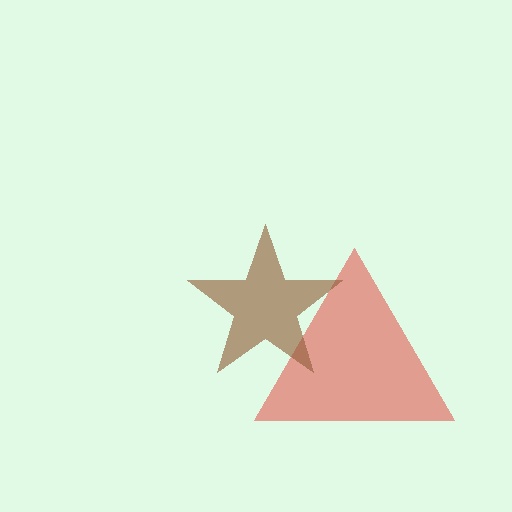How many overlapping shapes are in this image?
There are 2 overlapping shapes in the image.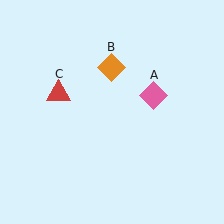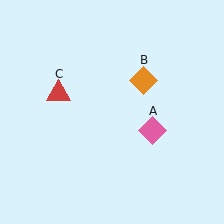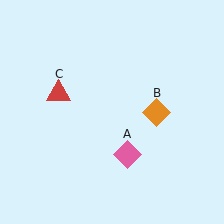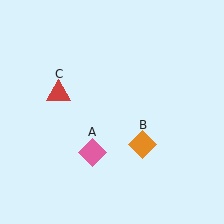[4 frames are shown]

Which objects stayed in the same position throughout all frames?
Red triangle (object C) remained stationary.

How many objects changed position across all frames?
2 objects changed position: pink diamond (object A), orange diamond (object B).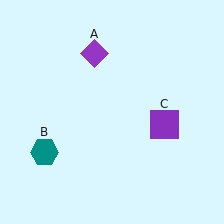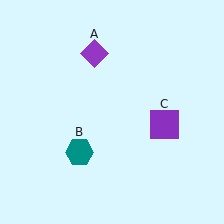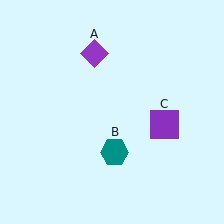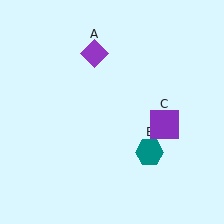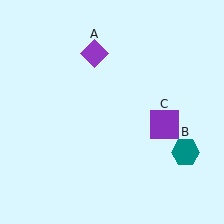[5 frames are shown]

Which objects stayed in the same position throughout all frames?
Purple diamond (object A) and purple square (object C) remained stationary.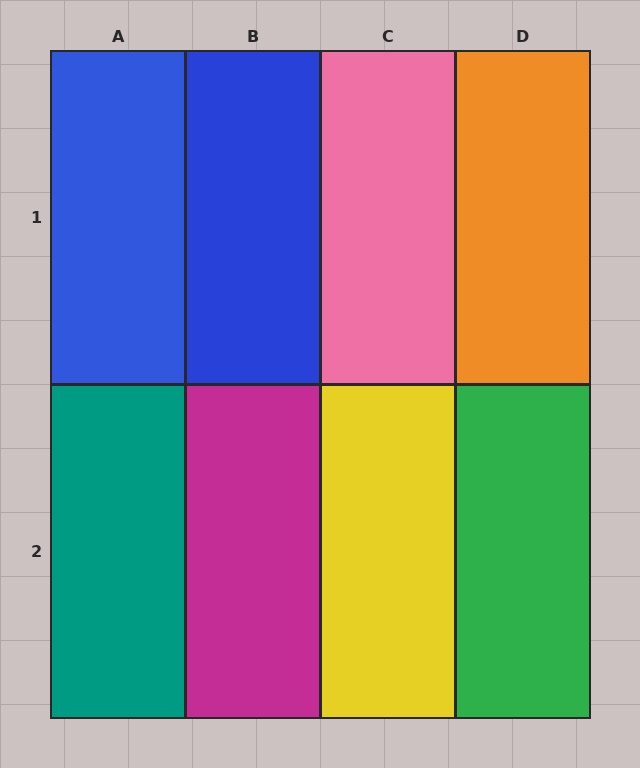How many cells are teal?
1 cell is teal.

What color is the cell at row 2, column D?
Green.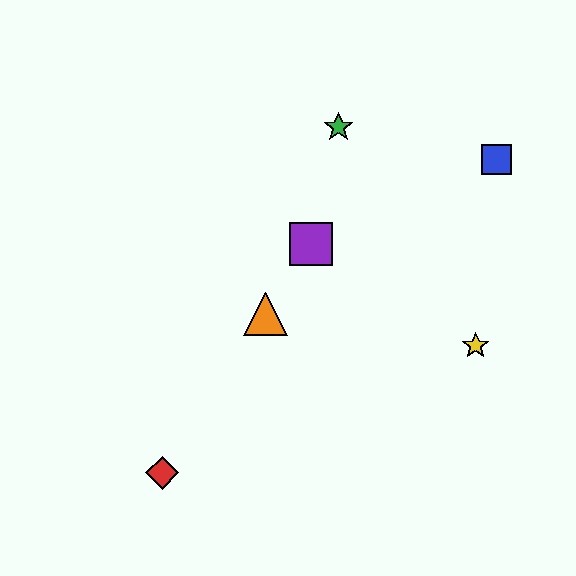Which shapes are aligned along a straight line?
The red diamond, the purple square, the orange triangle are aligned along a straight line.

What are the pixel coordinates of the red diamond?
The red diamond is at (162, 473).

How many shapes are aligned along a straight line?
3 shapes (the red diamond, the purple square, the orange triangle) are aligned along a straight line.